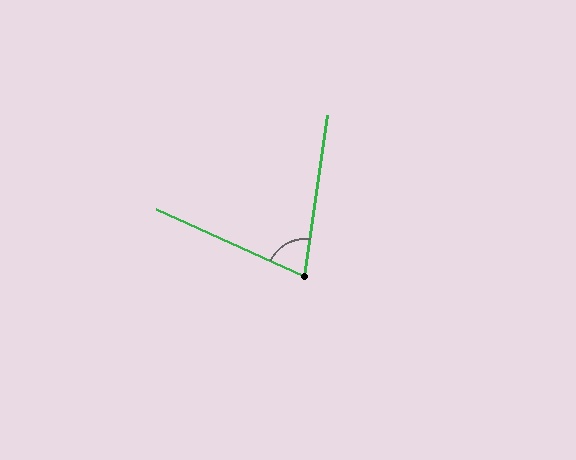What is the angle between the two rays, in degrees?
Approximately 74 degrees.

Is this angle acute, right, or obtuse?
It is acute.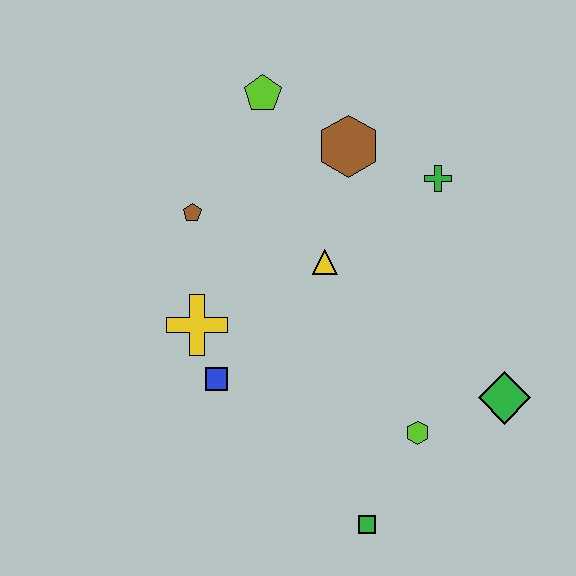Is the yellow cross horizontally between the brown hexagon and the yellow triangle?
No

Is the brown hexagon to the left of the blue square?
No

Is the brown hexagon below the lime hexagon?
No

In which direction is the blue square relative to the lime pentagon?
The blue square is below the lime pentagon.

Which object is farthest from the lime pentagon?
The green square is farthest from the lime pentagon.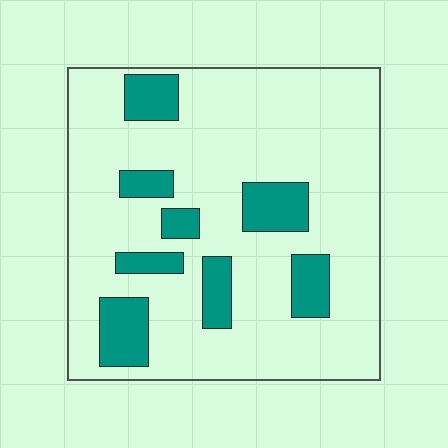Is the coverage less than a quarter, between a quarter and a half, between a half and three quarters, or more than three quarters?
Less than a quarter.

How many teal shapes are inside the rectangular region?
8.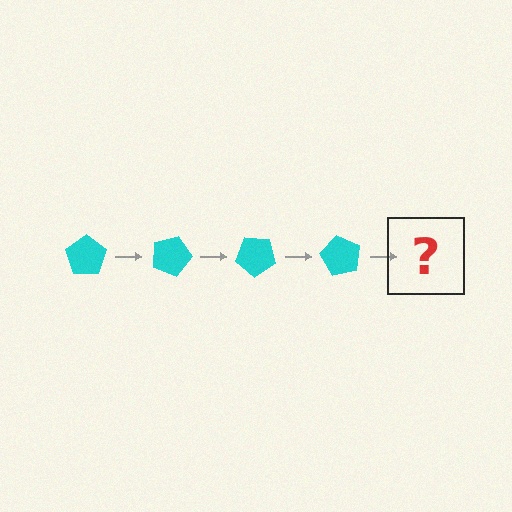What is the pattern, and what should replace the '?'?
The pattern is that the pentagon rotates 20 degrees each step. The '?' should be a cyan pentagon rotated 80 degrees.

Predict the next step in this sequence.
The next step is a cyan pentagon rotated 80 degrees.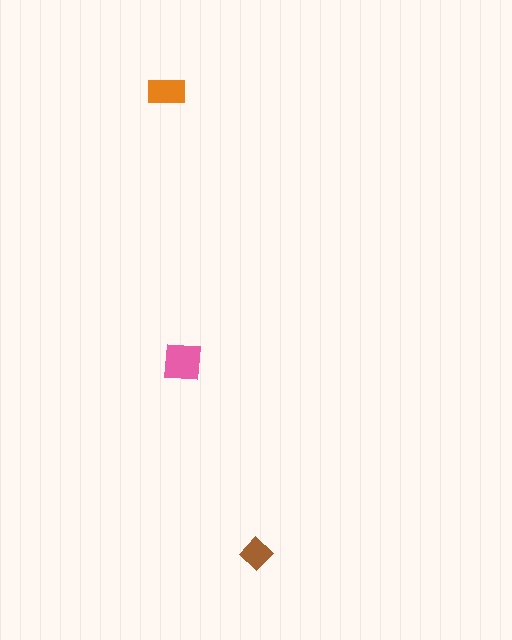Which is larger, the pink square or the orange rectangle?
The pink square.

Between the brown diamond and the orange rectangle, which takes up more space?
The orange rectangle.